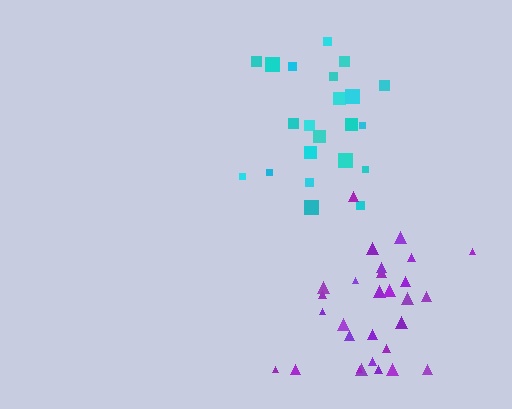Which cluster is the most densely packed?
Purple.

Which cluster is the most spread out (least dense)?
Cyan.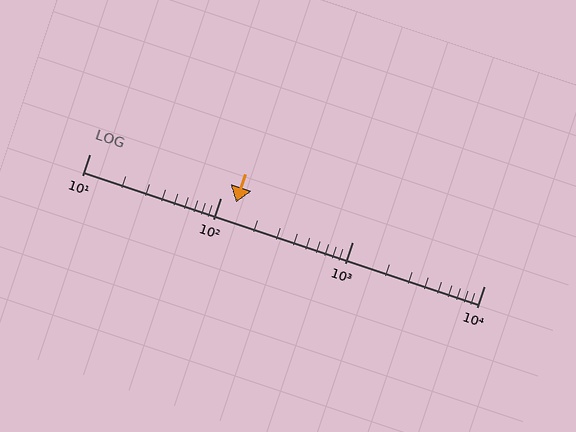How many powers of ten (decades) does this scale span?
The scale spans 3 decades, from 10 to 10000.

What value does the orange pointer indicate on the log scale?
The pointer indicates approximately 130.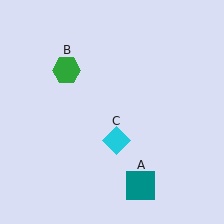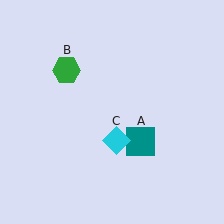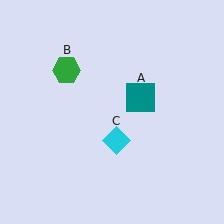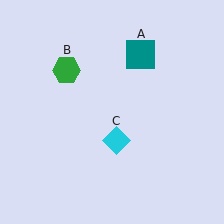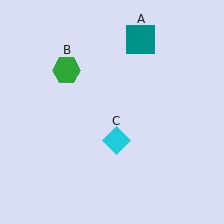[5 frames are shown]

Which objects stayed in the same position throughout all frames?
Green hexagon (object B) and cyan diamond (object C) remained stationary.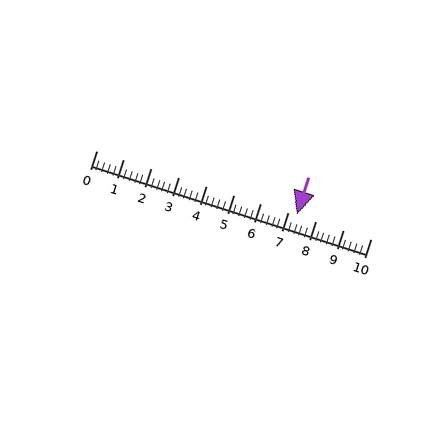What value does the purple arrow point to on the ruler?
The purple arrow points to approximately 7.3.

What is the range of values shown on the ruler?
The ruler shows values from 0 to 10.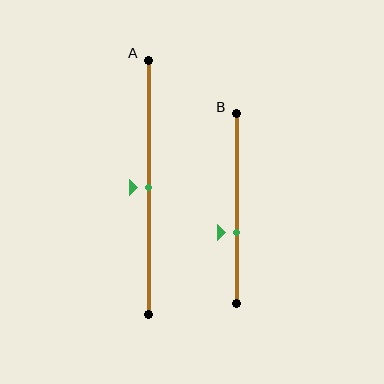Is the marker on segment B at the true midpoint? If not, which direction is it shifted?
No, the marker on segment B is shifted downward by about 12% of the segment length.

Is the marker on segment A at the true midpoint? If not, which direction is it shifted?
Yes, the marker on segment A is at the true midpoint.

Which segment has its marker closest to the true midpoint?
Segment A has its marker closest to the true midpoint.